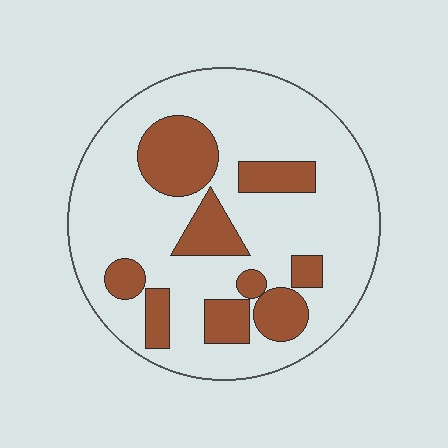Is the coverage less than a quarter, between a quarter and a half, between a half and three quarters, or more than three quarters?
Between a quarter and a half.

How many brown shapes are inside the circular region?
9.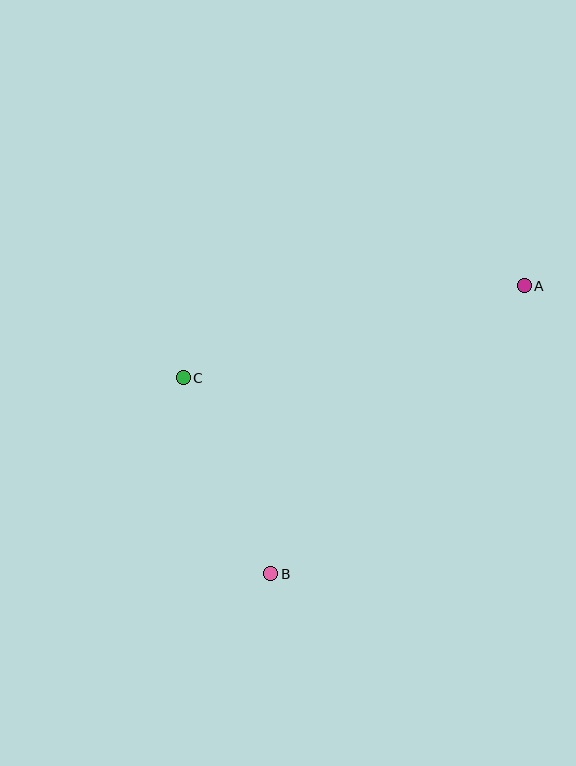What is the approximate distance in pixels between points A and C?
The distance between A and C is approximately 353 pixels.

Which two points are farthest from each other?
Points A and B are farthest from each other.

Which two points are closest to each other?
Points B and C are closest to each other.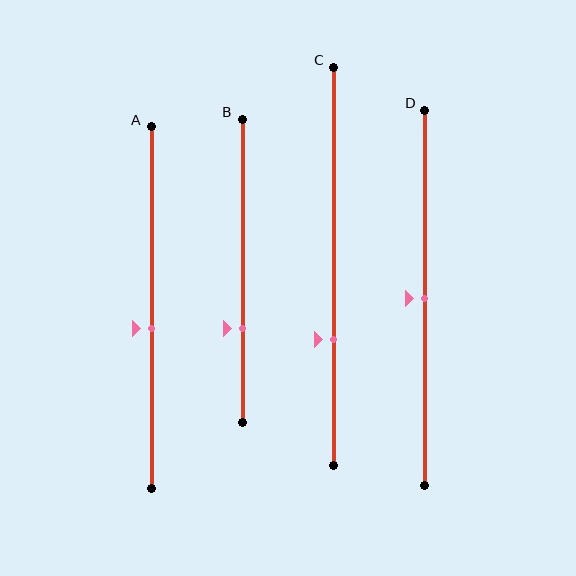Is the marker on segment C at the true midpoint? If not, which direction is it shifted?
No, the marker on segment C is shifted downward by about 18% of the segment length.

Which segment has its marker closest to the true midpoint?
Segment D has its marker closest to the true midpoint.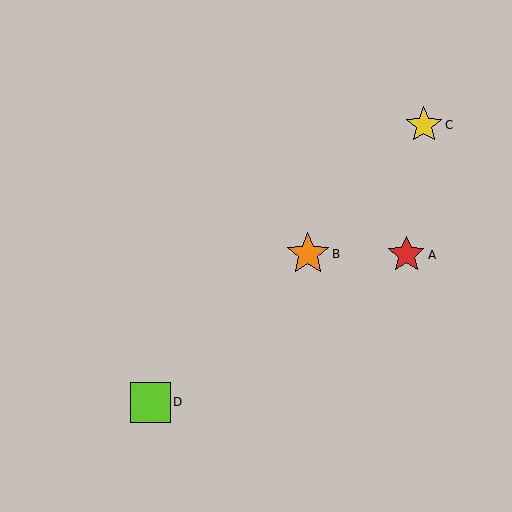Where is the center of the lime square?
The center of the lime square is at (150, 402).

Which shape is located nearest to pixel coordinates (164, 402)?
The lime square (labeled D) at (150, 402) is nearest to that location.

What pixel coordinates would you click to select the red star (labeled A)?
Click at (406, 255) to select the red star A.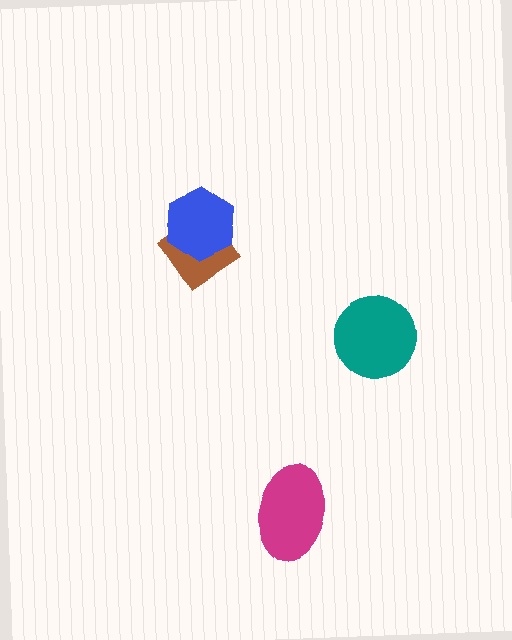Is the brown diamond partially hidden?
Yes, it is partially covered by another shape.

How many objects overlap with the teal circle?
0 objects overlap with the teal circle.